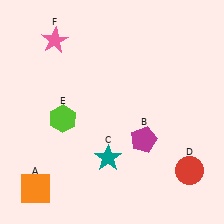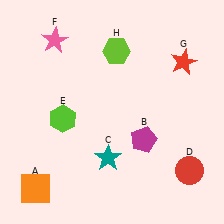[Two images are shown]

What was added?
A red star (G), a lime hexagon (H) were added in Image 2.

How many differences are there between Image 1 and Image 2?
There are 2 differences between the two images.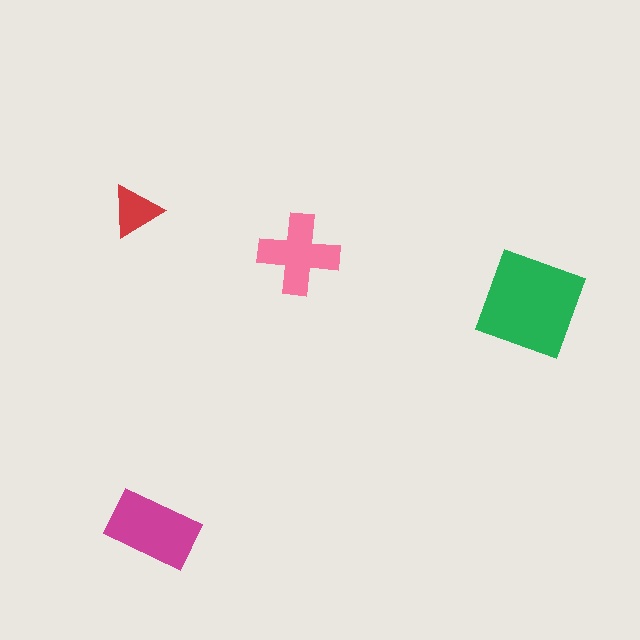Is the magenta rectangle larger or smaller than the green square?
Smaller.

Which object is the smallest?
The red triangle.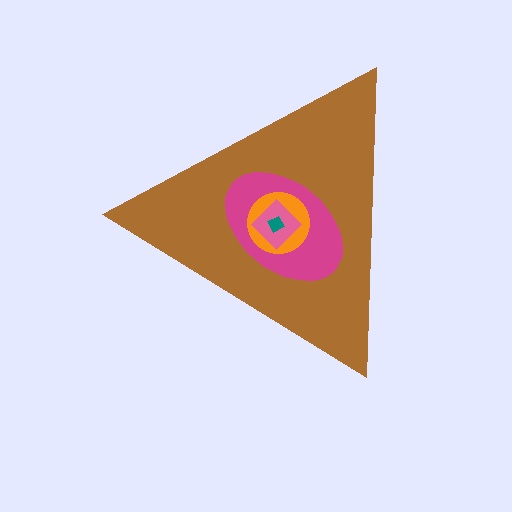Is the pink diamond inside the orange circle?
Yes.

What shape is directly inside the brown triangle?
The magenta ellipse.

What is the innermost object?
The teal square.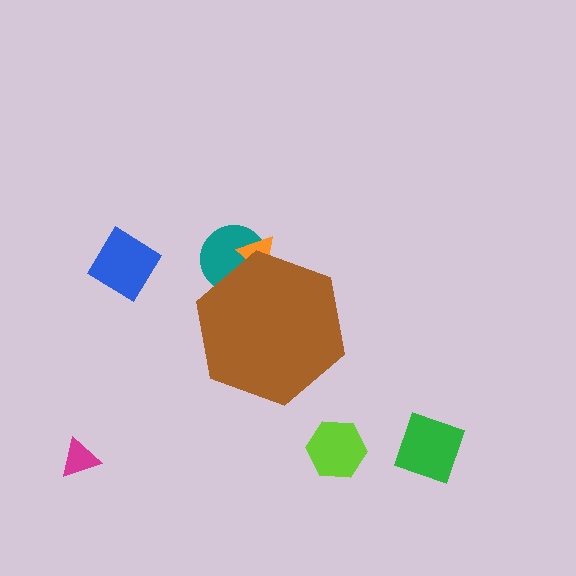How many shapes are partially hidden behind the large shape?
2 shapes are partially hidden.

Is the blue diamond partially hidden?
No, the blue diamond is fully visible.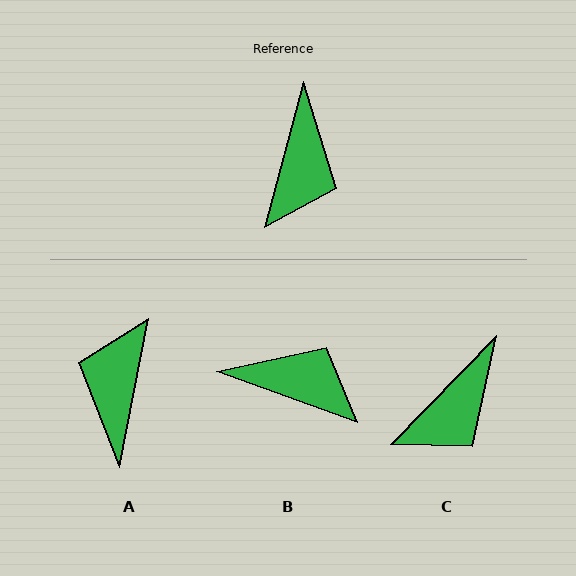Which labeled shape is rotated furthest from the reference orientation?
A, about 176 degrees away.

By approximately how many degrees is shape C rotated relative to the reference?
Approximately 29 degrees clockwise.